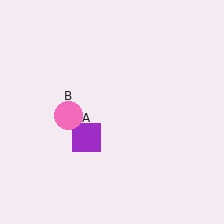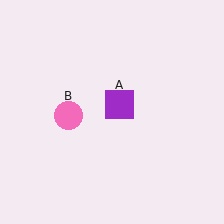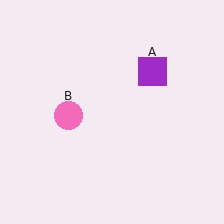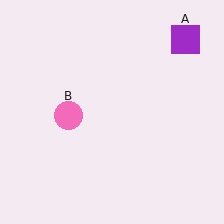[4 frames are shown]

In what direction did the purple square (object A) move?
The purple square (object A) moved up and to the right.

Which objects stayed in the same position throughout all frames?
Pink circle (object B) remained stationary.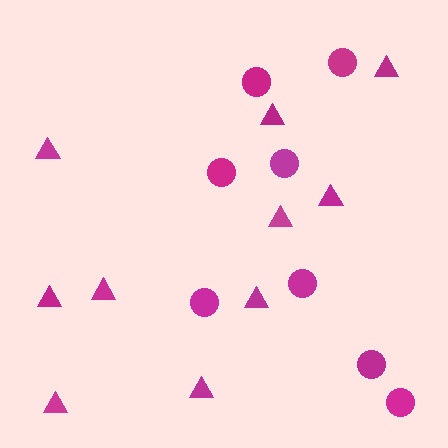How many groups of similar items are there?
There are 2 groups: one group of triangles (10) and one group of circles (8).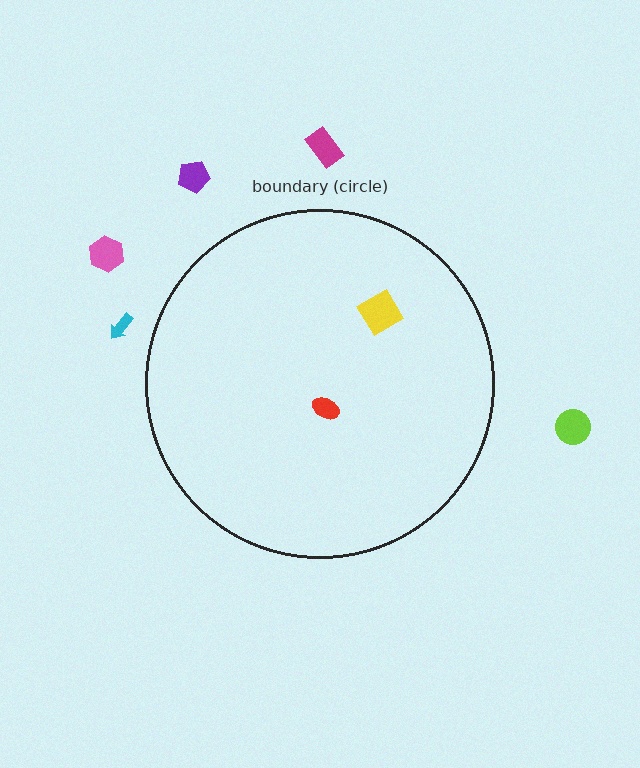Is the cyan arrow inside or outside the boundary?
Outside.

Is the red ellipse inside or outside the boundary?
Inside.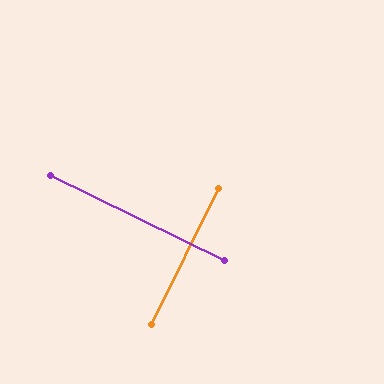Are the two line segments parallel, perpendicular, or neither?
Perpendicular — they meet at approximately 90°.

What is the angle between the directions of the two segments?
Approximately 90 degrees.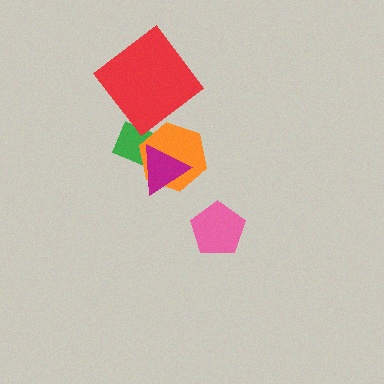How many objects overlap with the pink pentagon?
0 objects overlap with the pink pentagon.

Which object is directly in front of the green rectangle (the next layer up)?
The orange hexagon is directly in front of the green rectangle.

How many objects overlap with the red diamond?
0 objects overlap with the red diamond.